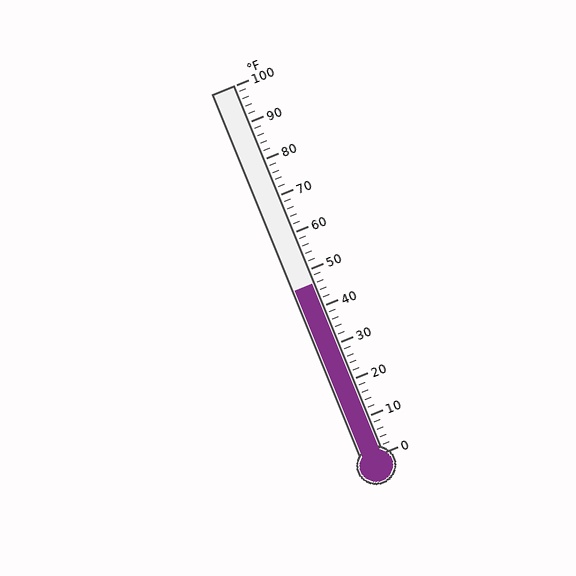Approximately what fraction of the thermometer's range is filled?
The thermometer is filled to approximately 45% of its range.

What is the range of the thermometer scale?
The thermometer scale ranges from 0°F to 100°F.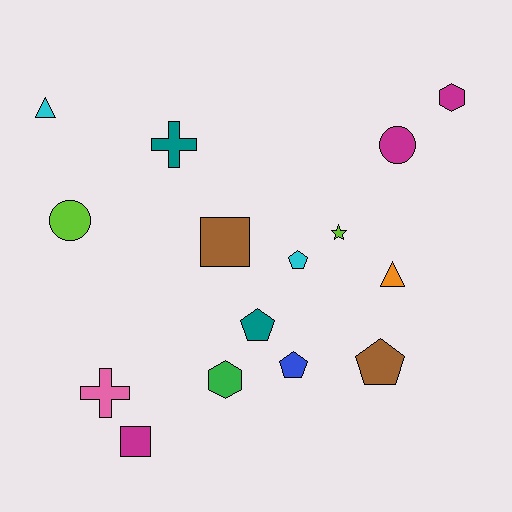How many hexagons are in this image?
There are 2 hexagons.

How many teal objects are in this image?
There are 2 teal objects.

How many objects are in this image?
There are 15 objects.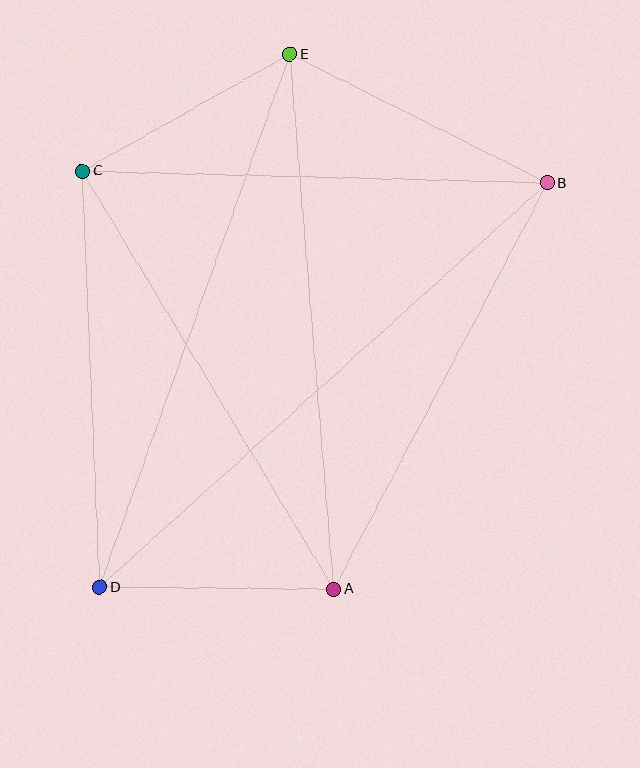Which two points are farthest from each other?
Points B and D are farthest from each other.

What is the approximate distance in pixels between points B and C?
The distance between B and C is approximately 465 pixels.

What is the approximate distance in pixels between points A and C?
The distance between A and C is approximately 488 pixels.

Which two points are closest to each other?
Points A and D are closest to each other.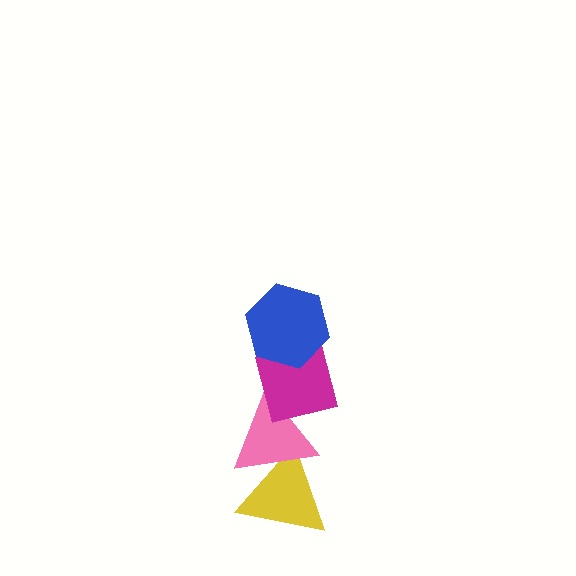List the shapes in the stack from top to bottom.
From top to bottom: the blue hexagon, the magenta square, the pink triangle, the yellow triangle.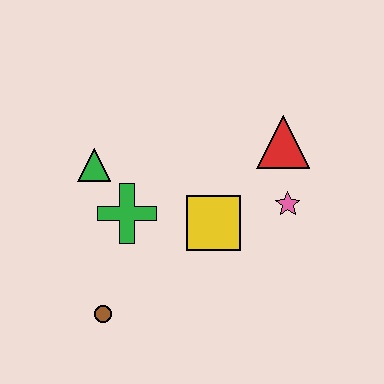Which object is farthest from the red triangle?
The brown circle is farthest from the red triangle.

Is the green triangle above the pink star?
Yes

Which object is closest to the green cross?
The green triangle is closest to the green cross.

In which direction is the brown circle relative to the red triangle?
The brown circle is to the left of the red triangle.